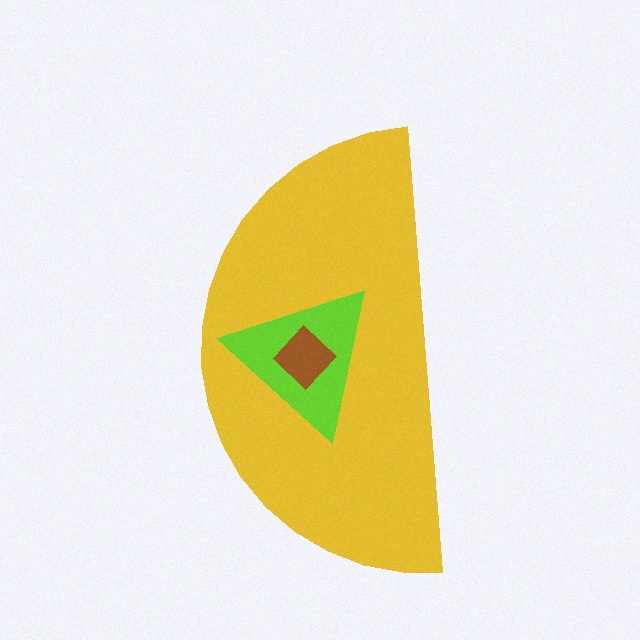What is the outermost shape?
The yellow semicircle.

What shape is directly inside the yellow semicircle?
The lime triangle.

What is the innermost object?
The brown diamond.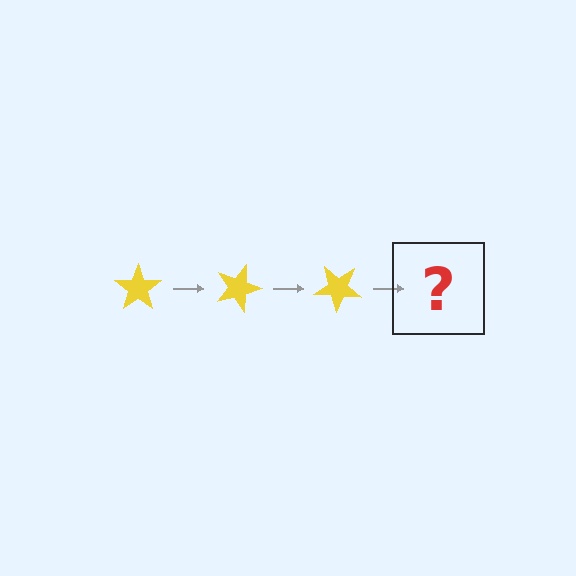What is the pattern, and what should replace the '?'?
The pattern is that the star rotates 20 degrees each step. The '?' should be a yellow star rotated 60 degrees.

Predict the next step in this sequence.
The next step is a yellow star rotated 60 degrees.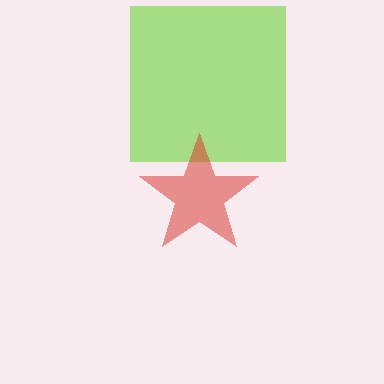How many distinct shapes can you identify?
There are 2 distinct shapes: a lime square, a red star.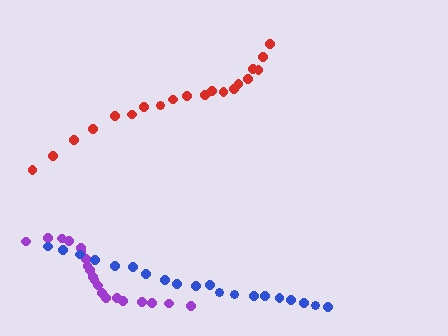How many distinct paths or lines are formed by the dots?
There are 3 distinct paths.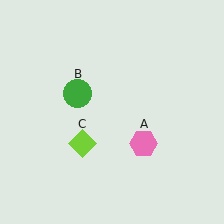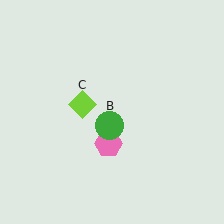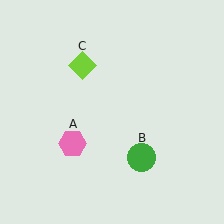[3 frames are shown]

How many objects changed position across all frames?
3 objects changed position: pink hexagon (object A), green circle (object B), lime diamond (object C).